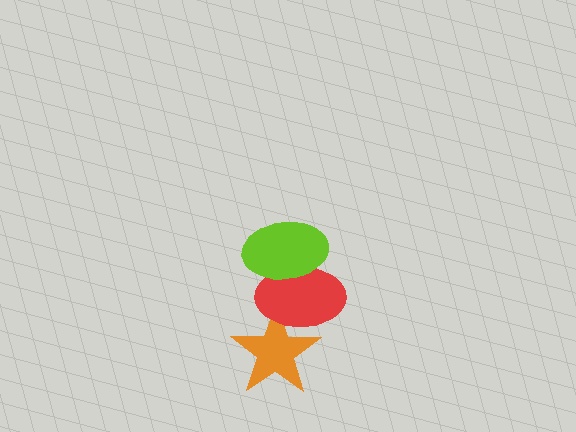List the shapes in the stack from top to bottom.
From top to bottom: the lime ellipse, the red ellipse, the orange star.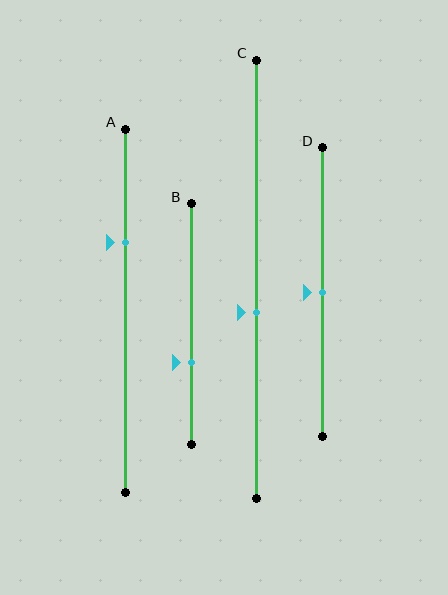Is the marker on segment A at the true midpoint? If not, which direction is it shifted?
No, the marker on segment A is shifted upward by about 19% of the segment length.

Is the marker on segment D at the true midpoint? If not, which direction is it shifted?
Yes, the marker on segment D is at the true midpoint.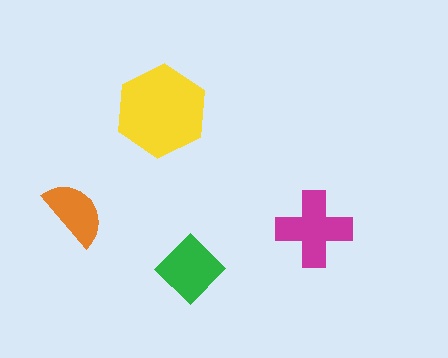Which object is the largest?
The yellow hexagon.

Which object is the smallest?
The orange semicircle.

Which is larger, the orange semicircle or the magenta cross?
The magenta cross.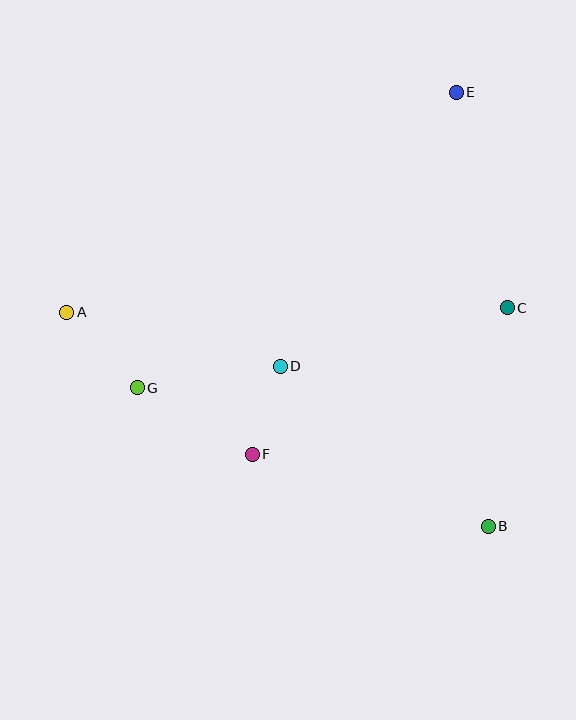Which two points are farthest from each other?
Points A and B are farthest from each other.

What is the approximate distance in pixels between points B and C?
The distance between B and C is approximately 219 pixels.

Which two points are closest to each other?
Points D and F are closest to each other.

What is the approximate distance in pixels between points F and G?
The distance between F and G is approximately 133 pixels.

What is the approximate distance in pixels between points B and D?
The distance between B and D is approximately 262 pixels.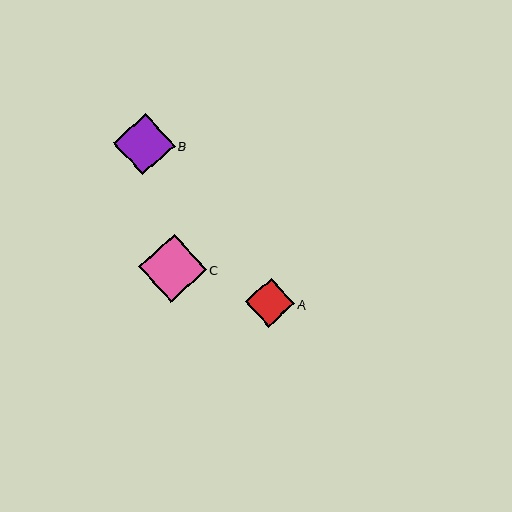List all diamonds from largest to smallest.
From largest to smallest: C, B, A.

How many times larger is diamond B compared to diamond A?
Diamond B is approximately 1.2 times the size of diamond A.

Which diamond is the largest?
Diamond C is the largest with a size of approximately 68 pixels.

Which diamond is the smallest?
Diamond A is the smallest with a size of approximately 50 pixels.